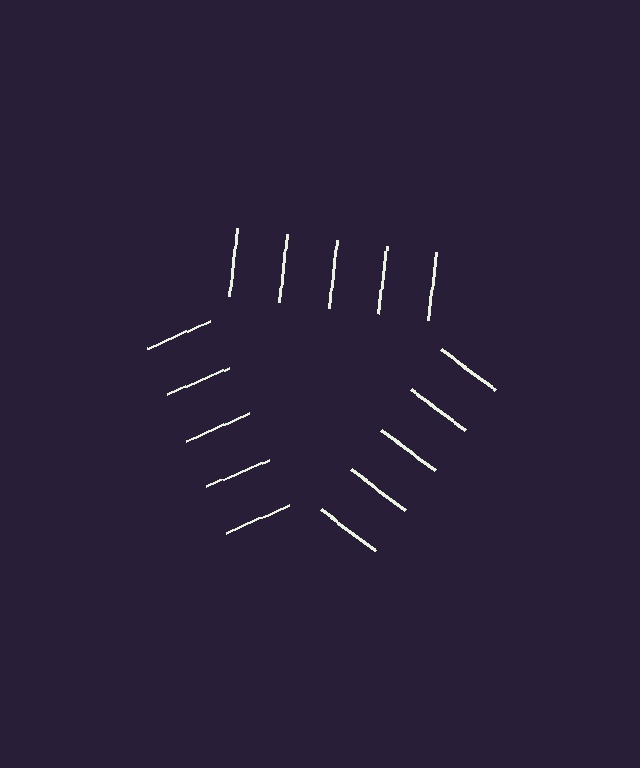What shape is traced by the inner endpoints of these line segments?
An illusory triangle — the line segments terminate on its edges but no continuous stroke is drawn.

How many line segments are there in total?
15 — 5 along each of the 3 edges.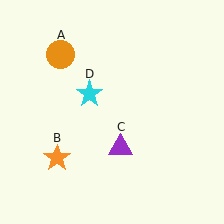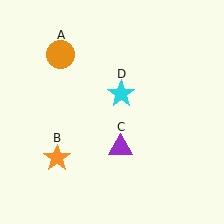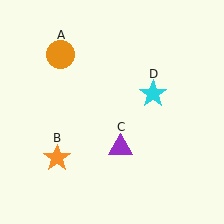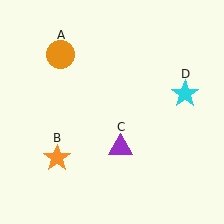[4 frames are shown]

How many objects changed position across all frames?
1 object changed position: cyan star (object D).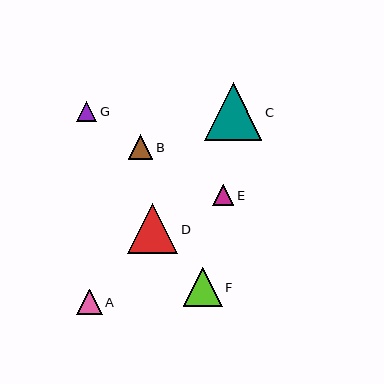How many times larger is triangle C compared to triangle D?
Triangle C is approximately 1.1 times the size of triangle D.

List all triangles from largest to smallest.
From largest to smallest: C, D, F, A, B, E, G.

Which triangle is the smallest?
Triangle G is the smallest with a size of approximately 20 pixels.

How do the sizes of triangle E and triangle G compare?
Triangle E and triangle G are approximately the same size.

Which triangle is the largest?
Triangle C is the largest with a size of approximately 57 pixels.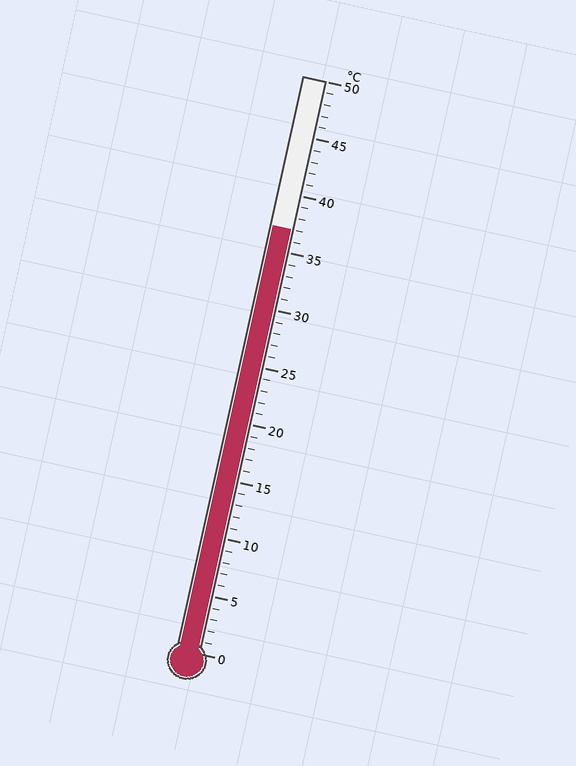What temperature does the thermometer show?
The thermometer shows approximately 37°C.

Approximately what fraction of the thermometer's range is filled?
The thermometer is filled to approximately 75% of its range.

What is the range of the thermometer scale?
The thermometer scale ranges from 0°C to 50°C.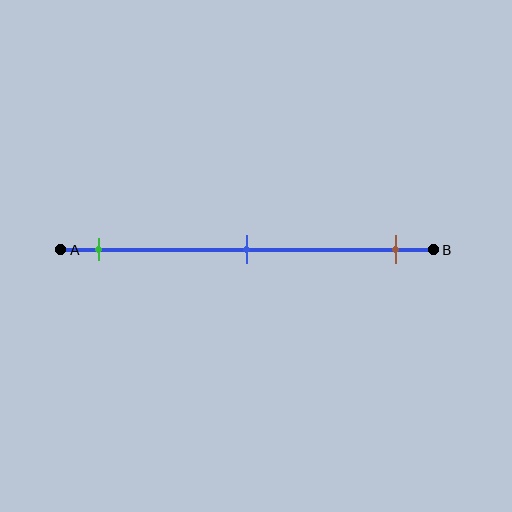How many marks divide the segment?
There are 3 marks dividing the segment.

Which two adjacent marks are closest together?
The green and blue marks are the closest adjacent pair.